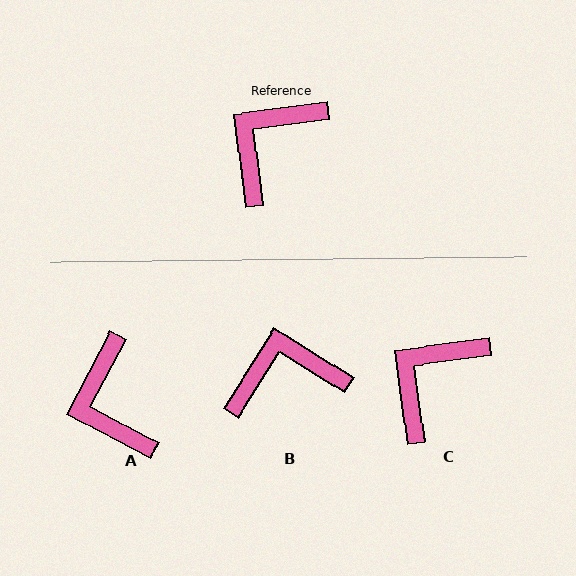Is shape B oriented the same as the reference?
No, it is off by about 39 degrees.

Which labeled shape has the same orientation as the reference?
C.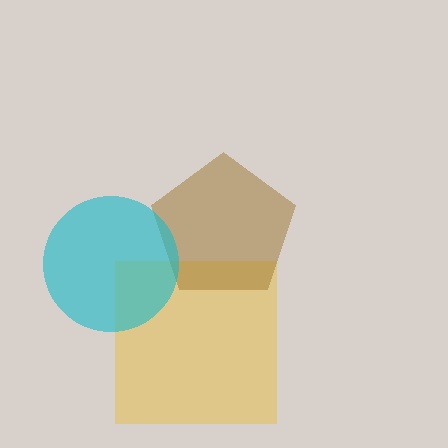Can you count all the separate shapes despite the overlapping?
Yes, there are 3 separate shapes.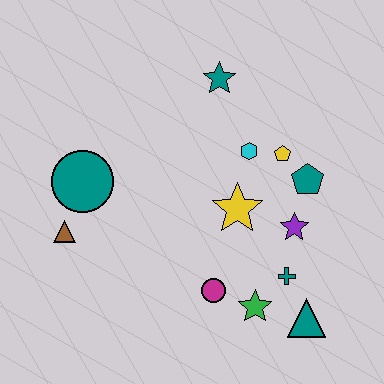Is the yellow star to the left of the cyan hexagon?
Yes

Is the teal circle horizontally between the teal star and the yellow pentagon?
No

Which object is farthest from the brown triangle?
The teal triangle is farthest from the brown triangle.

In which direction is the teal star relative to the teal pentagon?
The teal star is above the teal pentagon.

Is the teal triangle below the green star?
Yes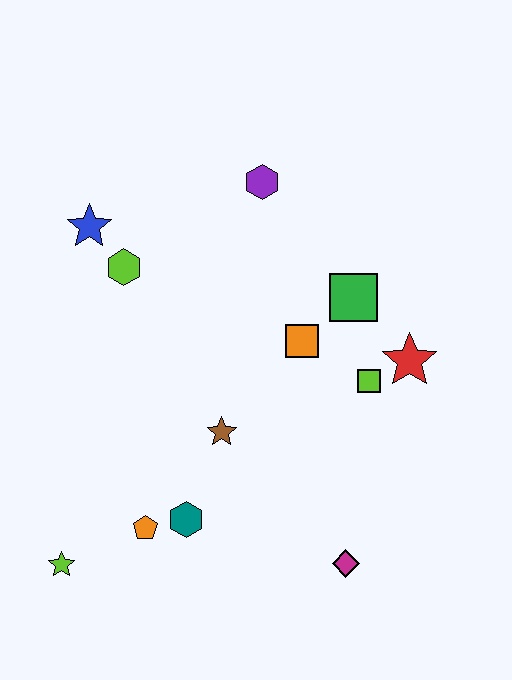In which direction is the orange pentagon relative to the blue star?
The orange pentagon is below the blue star.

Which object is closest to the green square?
The orange square is closest to the green square.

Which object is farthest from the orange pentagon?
The purple hexagon is farthest from the orange pentagon.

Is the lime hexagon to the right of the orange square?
No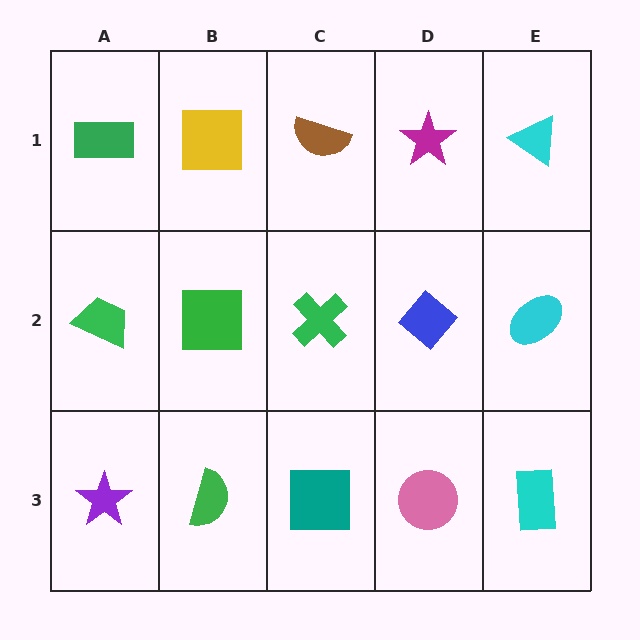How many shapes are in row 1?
5 shapes.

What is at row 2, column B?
A green square.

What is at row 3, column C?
A teal square.